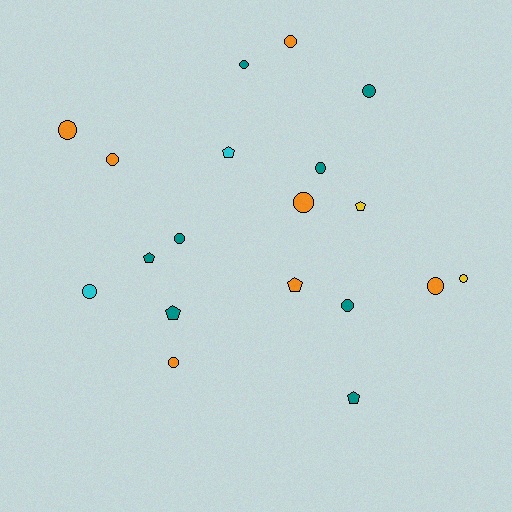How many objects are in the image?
There are 19 objects.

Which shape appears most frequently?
Circle, with 13 objects.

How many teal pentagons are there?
There are 3 teal pentagons.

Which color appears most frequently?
Teal, with 8 objects.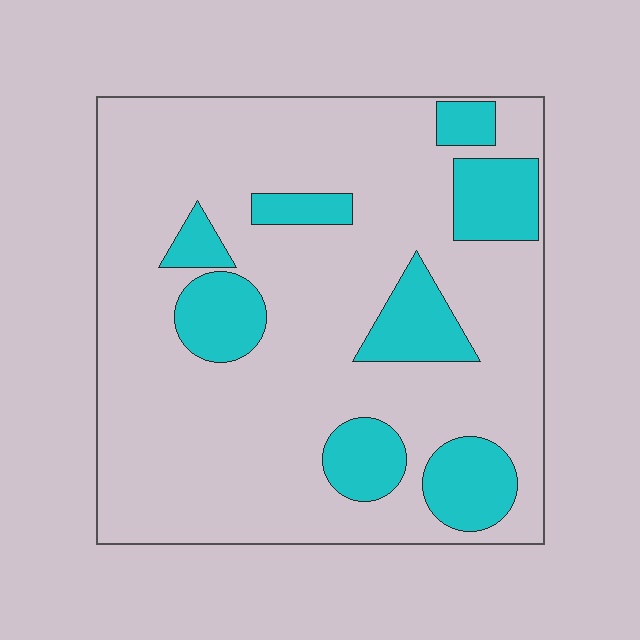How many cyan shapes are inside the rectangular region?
8.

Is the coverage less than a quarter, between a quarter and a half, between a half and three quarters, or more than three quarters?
Less than a quarter.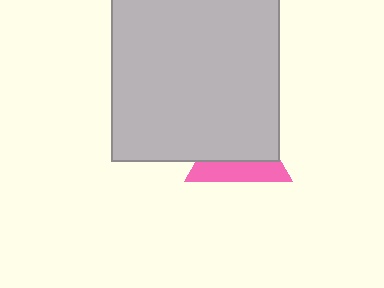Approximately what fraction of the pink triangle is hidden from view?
Roughly 62% of the pink triangle is hidden behind the light gray rectangle.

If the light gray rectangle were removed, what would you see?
You would see the complete pink triangle.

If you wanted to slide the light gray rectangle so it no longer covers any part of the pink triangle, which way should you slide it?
Slide it up — that is the most direct way to separate the two shapes.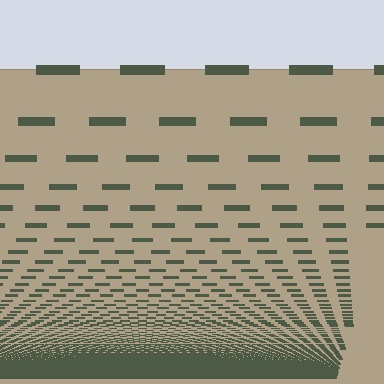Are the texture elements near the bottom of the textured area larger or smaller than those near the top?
Smaller. The gradient is inverted — elements near the bottom are smaller and denser.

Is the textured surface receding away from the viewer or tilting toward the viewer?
The surface appears to tilt toward the viewer. Texture elements get larger and sparser toward the top.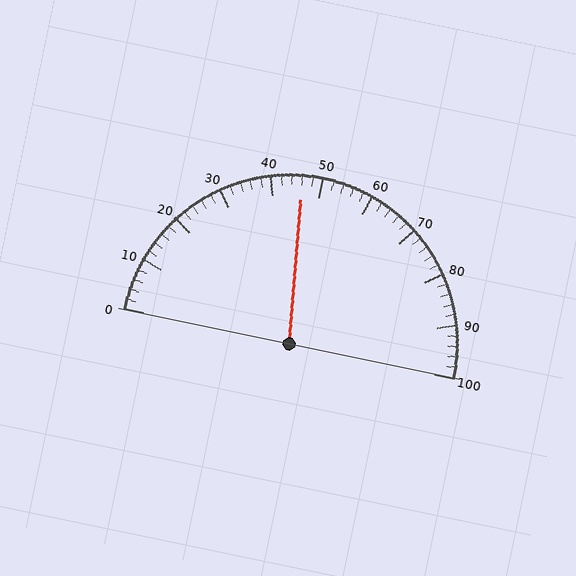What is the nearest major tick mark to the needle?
The nearest major tick mark is 50.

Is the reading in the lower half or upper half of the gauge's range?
The reading is in the lower half of the range (0 to 100).